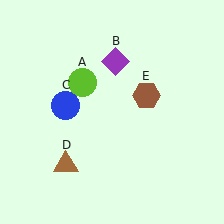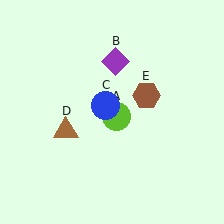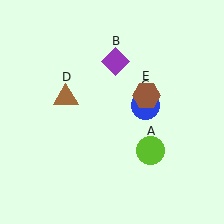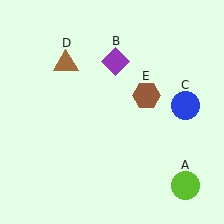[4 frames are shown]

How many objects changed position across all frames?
3 objects changed position: lime circle (object A), blue circle (object C), brown triangle (object D).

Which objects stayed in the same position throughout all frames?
Purple diamond (object B) and brown hexagon (object E) remained stationary.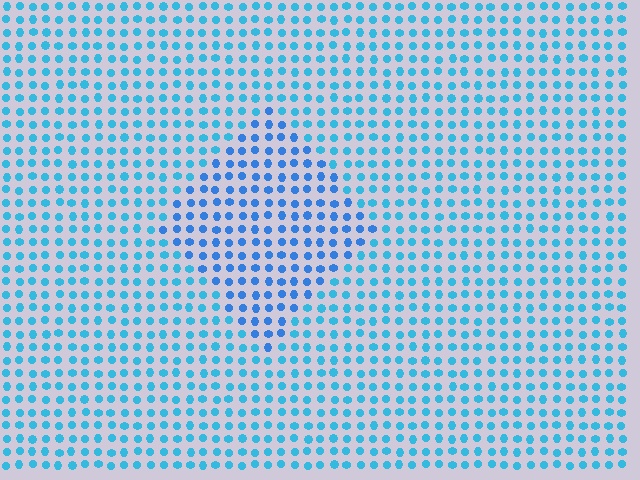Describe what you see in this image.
The image is filled with small cyan elements in a uniform arrangement. A diamond-shaped region is visible where the elements are tinted to a slightly different hue, forming a subtle color boundary.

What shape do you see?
I see a diamond.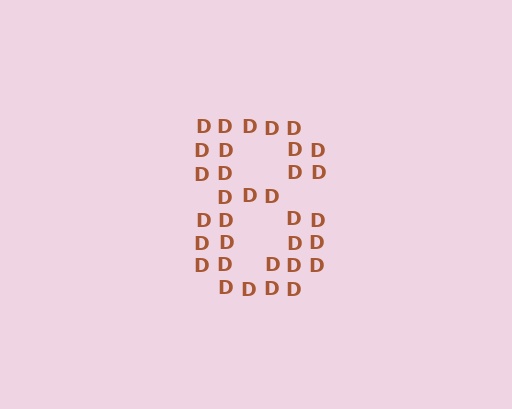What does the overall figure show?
The overall figure shows the digit 8.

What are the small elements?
The small elements are letter D's.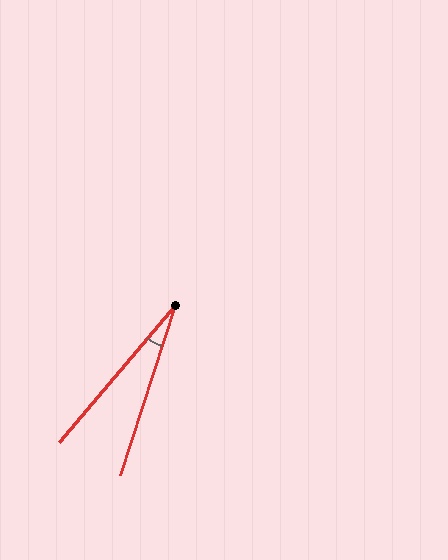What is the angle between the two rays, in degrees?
Approximately 22 degrees.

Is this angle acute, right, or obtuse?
It is acute.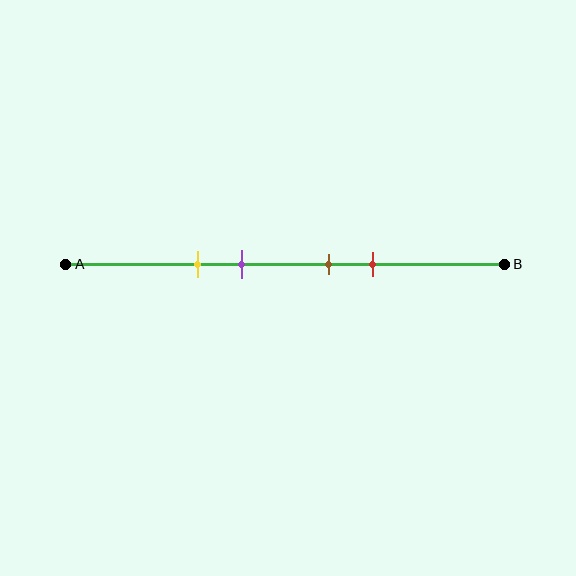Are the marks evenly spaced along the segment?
No, the marks are not evenly spaced.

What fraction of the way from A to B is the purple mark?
The purple mark is approximately 40% (0.4) of the way from A to B.